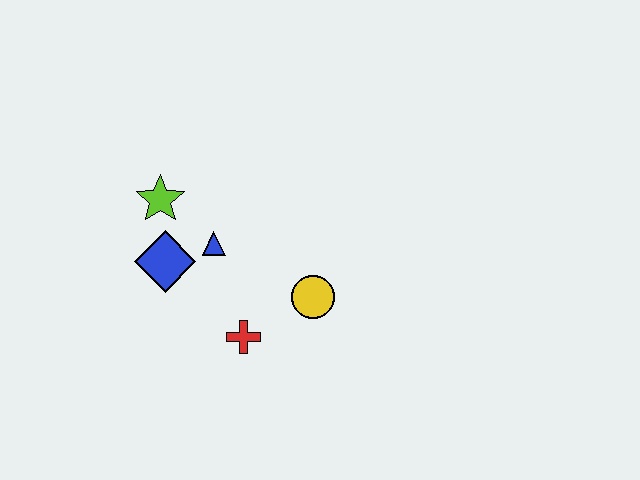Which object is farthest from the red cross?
The lime star is farthest from the red cross.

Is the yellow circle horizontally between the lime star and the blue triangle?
No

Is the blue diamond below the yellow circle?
No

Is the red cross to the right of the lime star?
Yes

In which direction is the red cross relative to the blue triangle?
The red cross is below the blue triangle.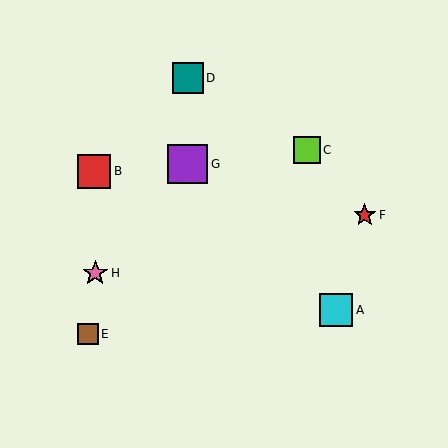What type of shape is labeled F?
Shape F is a red star.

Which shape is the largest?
The purple square (labeled G) is the largest.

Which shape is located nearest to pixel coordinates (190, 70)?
The teal square (labeled D) at (188, 78) is nearest to that location.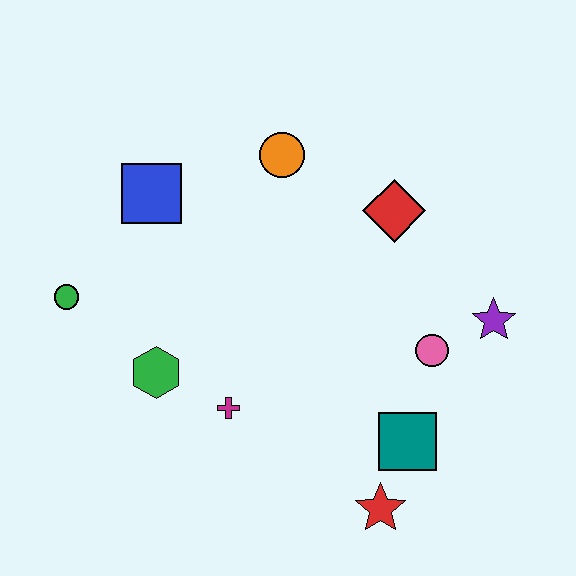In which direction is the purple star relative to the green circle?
The purple star is to the right of the green circle.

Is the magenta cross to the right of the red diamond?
No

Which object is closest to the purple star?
The pink circle is closest to the purple star.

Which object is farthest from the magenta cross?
The purple star is farthest from the magenta cross.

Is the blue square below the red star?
No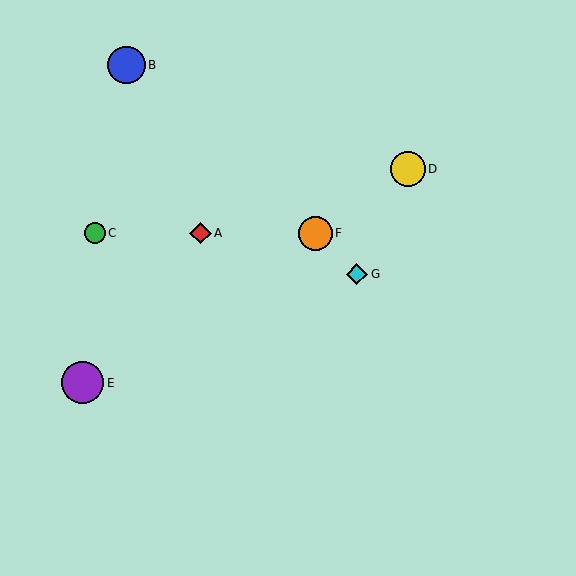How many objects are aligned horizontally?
3 objects (A, C, F) are aligned horizontally.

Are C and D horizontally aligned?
No, C is at y≈233 and D is at y≈169.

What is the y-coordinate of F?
Object F is at y≈233.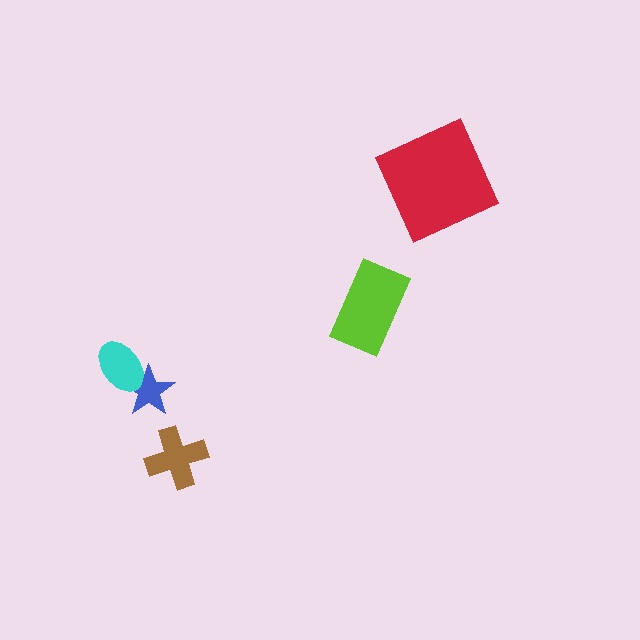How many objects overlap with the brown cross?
0 objects overlap with the brown cross.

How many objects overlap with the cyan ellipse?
1 object overlaps with the cyan ellipse.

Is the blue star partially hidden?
Yes, it is partially covered by another shape.